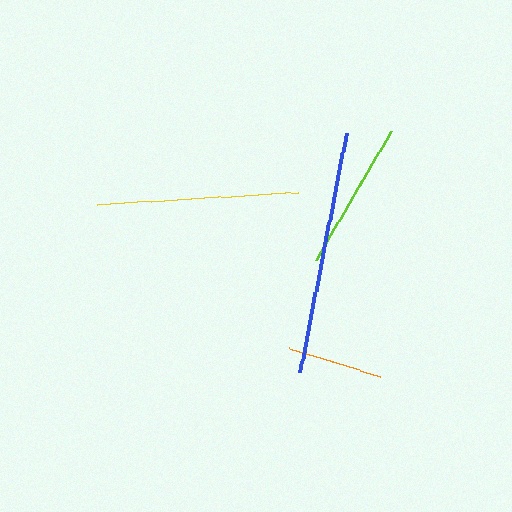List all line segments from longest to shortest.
From longest to shortest: blue, yellow, lime, orange.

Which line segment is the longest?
The blue line is the longest at approximately 243 pixels.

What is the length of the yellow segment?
The yellow segment is approximately 201 pixels long.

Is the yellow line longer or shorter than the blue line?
The blue line is longer than the yellow line.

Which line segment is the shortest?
The orange line is the shortest at approximately 96 pixels.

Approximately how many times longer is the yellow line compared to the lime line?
The yellow line is approximately 1.4 times the length of the lime line.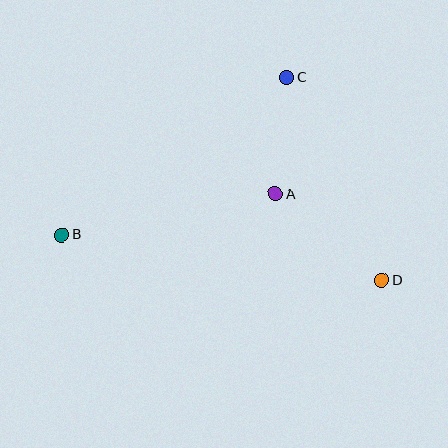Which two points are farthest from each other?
Points B and D are farthest from each other.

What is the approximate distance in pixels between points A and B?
The distance between A and B is approximately 217 pixels.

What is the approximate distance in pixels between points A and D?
The distance between A and D is approximately 137 pixels.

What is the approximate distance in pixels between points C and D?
The distance between C and D is approximately 224 pixels.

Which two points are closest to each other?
Points A and C are closest to each other.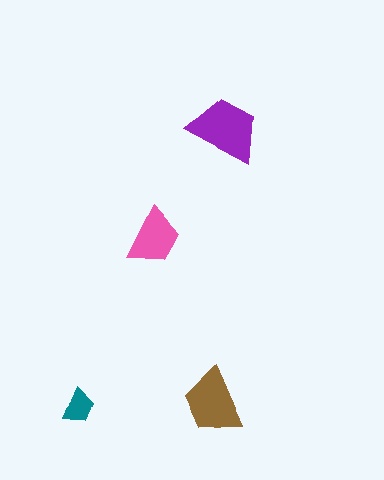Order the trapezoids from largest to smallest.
the purple one, the brown one, the pink one, the teal one.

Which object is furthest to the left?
The teal trapezoid is leftmost.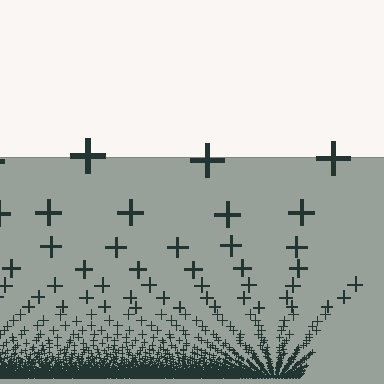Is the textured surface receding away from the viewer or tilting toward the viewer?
The surface appears to tilt toward the viewer. Texture elements get larger and sparser toward the top.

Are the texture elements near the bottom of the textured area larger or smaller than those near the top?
Smaller. The gradient is inverted — elements near the bottom are smaller and denser.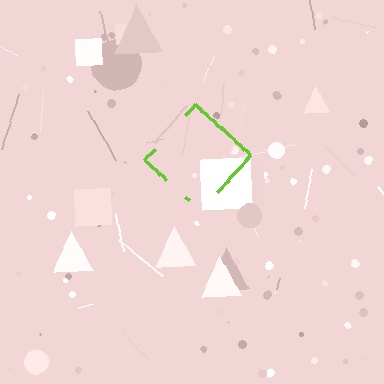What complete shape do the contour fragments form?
The contour fragments form a diamond.